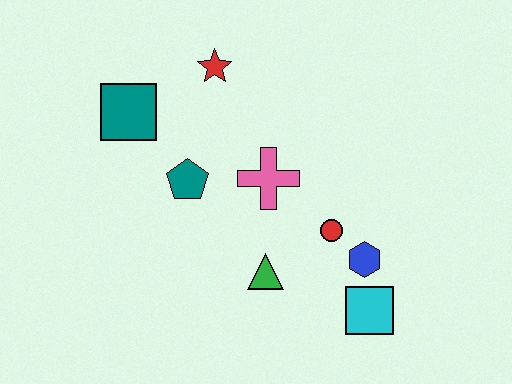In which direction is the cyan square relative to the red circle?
The cyan square is below the red circle.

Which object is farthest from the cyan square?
The teal square is farthest from the cyan square.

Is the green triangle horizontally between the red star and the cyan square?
Yes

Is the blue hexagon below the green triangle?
No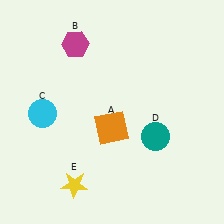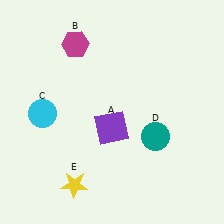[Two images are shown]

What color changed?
The square (A) changed from orange in Image 1 to purple in Image 2.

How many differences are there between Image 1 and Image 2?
There is 1 difference between the two images.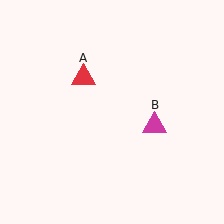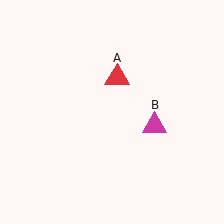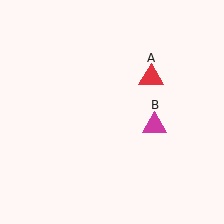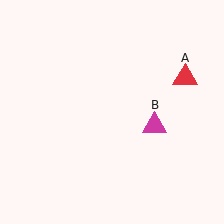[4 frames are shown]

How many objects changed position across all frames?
1 object changed position: red triangle (object A).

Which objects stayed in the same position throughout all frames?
Magenta triangle (object B) remained stationary.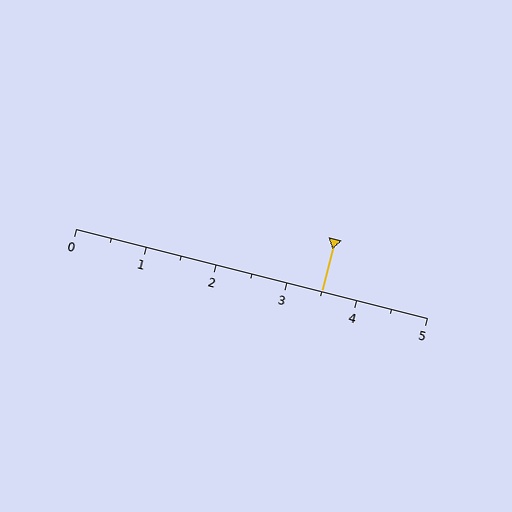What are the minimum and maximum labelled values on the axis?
The axis runs from 0 to 5.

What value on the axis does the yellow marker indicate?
The marker indicates approximately 3.5.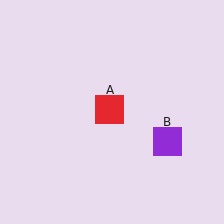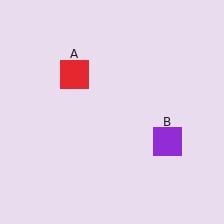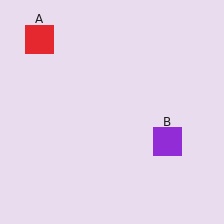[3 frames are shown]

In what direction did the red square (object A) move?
The red square (object A) moved up and to the left.